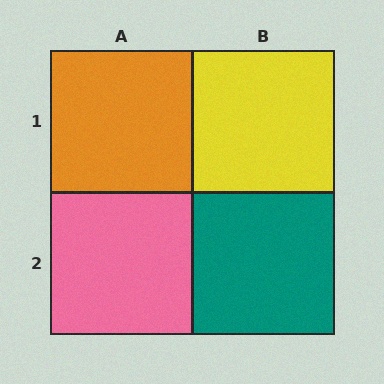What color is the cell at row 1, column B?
Yellow.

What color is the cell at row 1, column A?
Orange.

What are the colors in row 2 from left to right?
Pink, teal.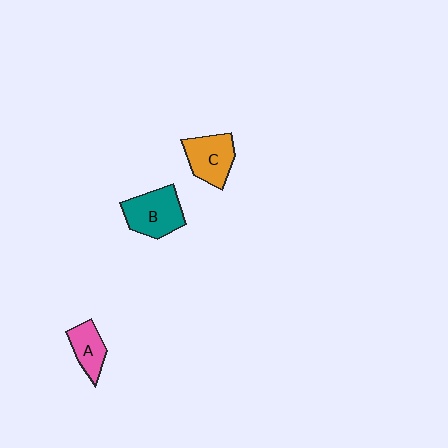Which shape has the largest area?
Shape B (teal).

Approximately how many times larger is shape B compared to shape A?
Approximately 1.6 times.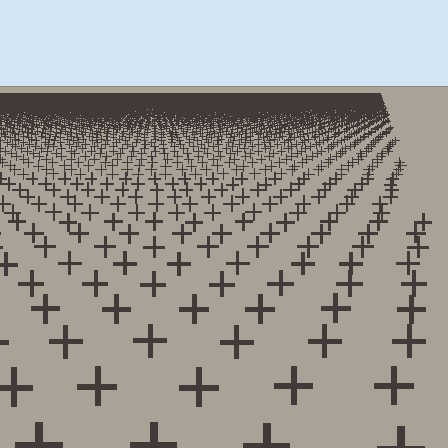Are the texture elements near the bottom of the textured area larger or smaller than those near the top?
Larger. Near the bottom, elements are closer to the viewer and appear at a bigger on-screen size.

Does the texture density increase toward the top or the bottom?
Density increases toward the top.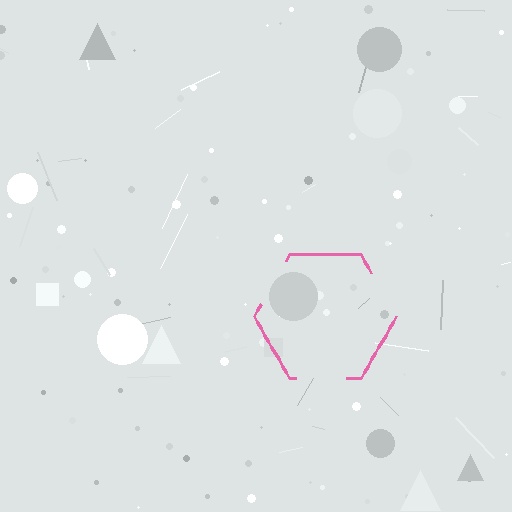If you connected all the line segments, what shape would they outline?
They would outline a hexagon.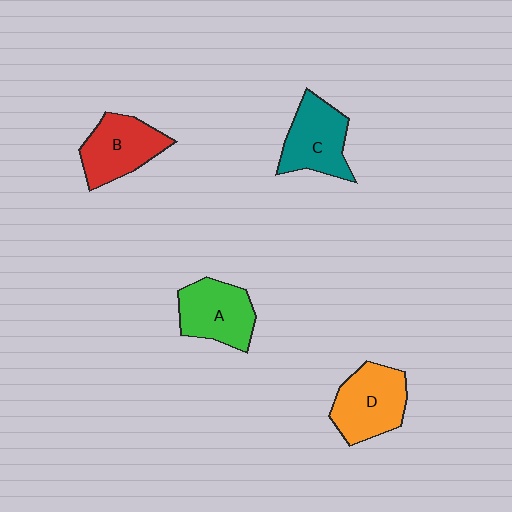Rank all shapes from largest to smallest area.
From largest to smallest: D (orange), B (red), C (teal), A (green).